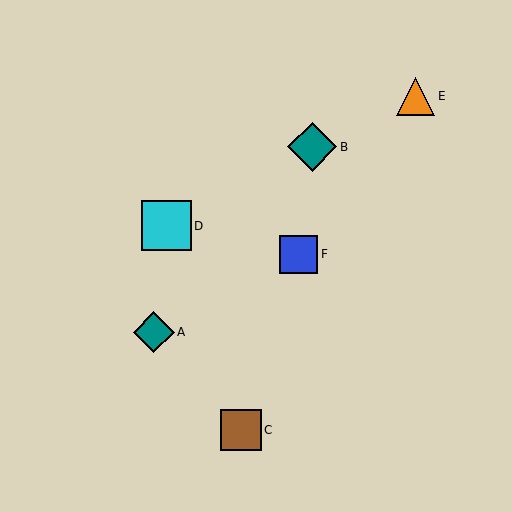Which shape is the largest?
The cyan square (labeled D) is the largest.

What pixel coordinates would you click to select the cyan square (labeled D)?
Click at (166, 226) to select the cyan square D.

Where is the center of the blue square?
The center of the blue square is at (298, 254).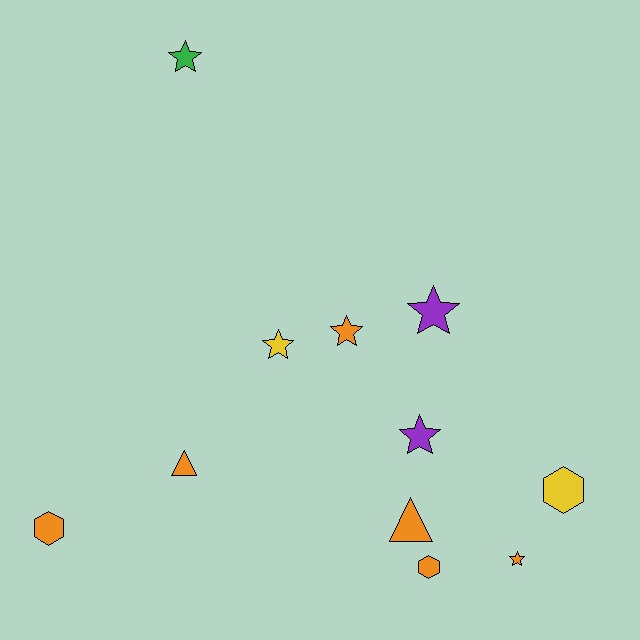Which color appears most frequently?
Orange, with 6 objects.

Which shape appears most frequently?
Star, with 6 objects.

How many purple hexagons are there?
There are no purple hexagons.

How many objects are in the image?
There are 11 objects.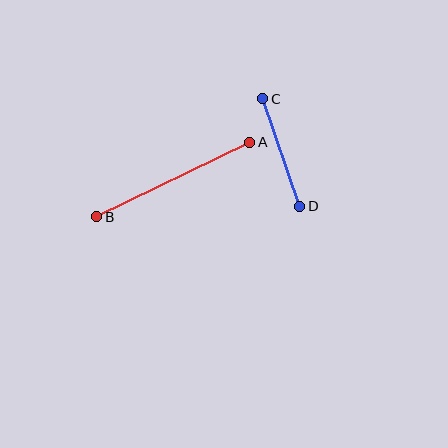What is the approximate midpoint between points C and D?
The midpoint is at approximately (281, 152) pixels.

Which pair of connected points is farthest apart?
Points A and B are farthest apart.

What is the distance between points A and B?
The distance is approximately 170 pixels.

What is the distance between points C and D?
The distance is approximately 114 pixels.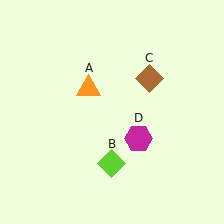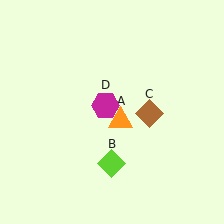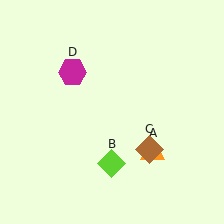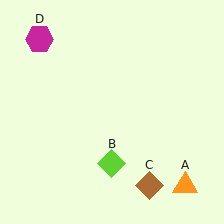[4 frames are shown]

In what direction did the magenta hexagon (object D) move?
The magenta hexagon (object D) moved up and to the left.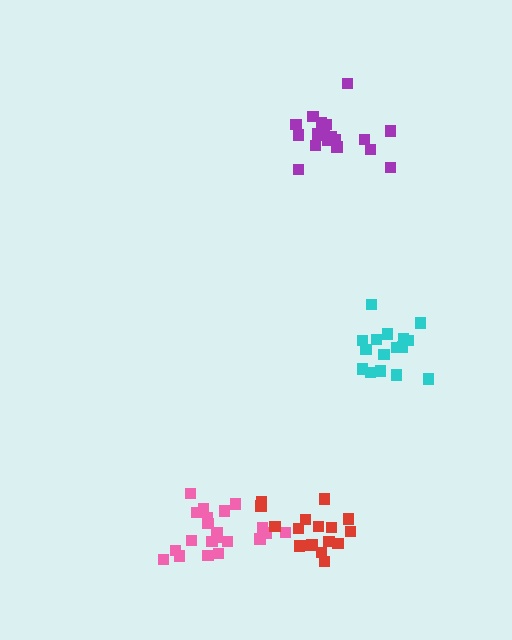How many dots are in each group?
Group 1: 18 dots, Group 2: 16 dots, Group 3: 21 dots, Group 4: 17 dots (72 total).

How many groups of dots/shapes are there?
There are 4 groups.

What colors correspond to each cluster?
The clusters are colored: purple, cyan, pink, red.